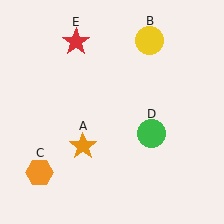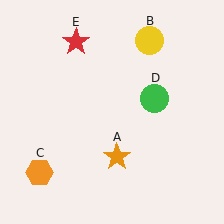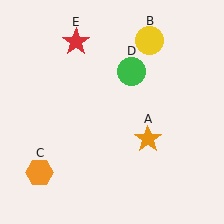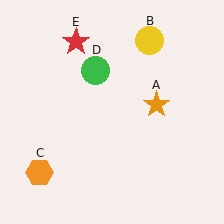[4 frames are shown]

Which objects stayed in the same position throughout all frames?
Yellow circle (object B) and orange hexagon (object C) and red star (object E) remained stationary.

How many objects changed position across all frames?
2 objects changed position: orange star (object A), green circle (object D).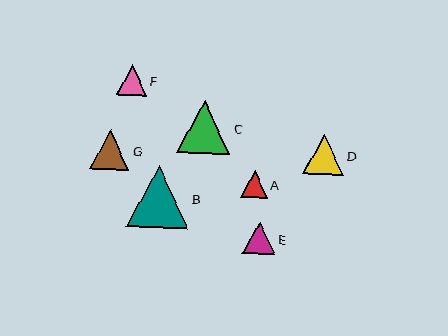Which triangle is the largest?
Triangle B is the largest with a size of approximately 62 pixels.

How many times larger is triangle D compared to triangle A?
Triangle D is approximately 1.5 times the size of triangle A.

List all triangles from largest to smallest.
From largest to smallest: B, C, D, G, E, F, A.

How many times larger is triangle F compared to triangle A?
Triangle F is approximately 1.1 times the size of triangle A.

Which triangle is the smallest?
Triangle A is the smallest with a size of approximately 26 pixels.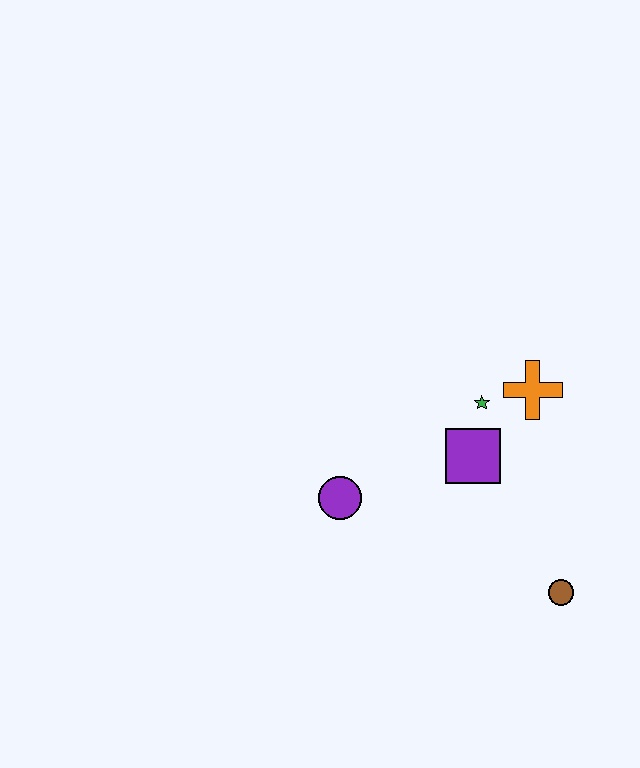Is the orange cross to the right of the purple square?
Yes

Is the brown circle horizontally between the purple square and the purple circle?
No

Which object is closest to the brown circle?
The purple square is closest to the brown circle.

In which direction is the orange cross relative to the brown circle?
The orange cross is above the brown circle.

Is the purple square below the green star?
Yes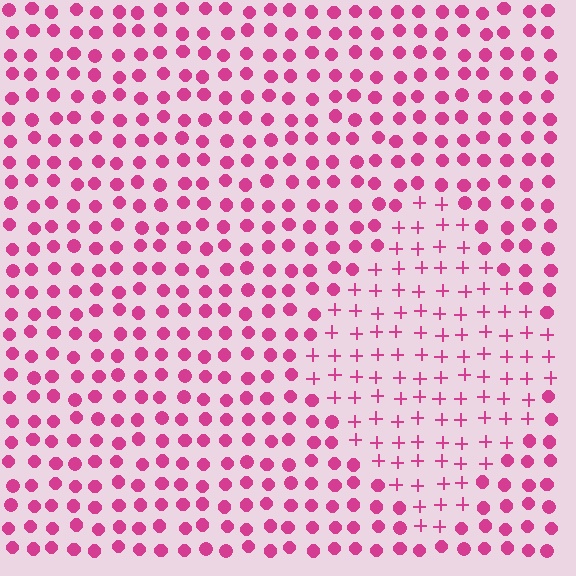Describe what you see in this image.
The image is filled with small magenta elements arranged in a uniform grid. A diamond-shaped region contains plus signs, while the surrounding area contains circles. The boundary is defined purely by the change in element shape.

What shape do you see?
I see a diamond.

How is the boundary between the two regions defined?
The boundary is defined by a change in element shape: plus signs inside vs. circles outside. All elements share the same color and spacing.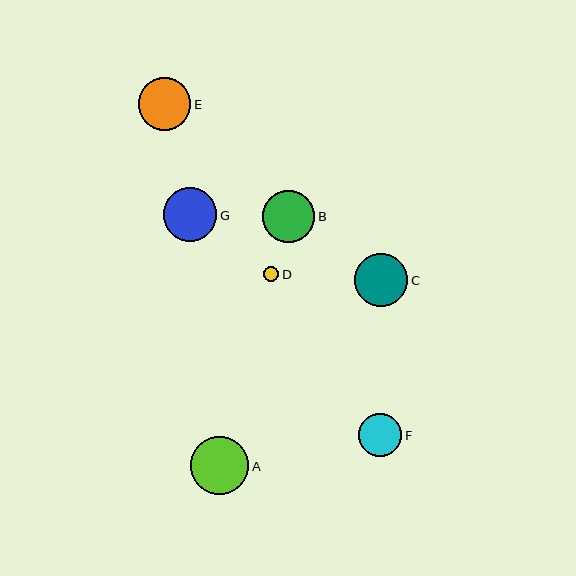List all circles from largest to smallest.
From largest to smallest: A, C, G, E, B, F, D.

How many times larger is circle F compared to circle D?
Circle F is approximately 2.9 times the size of circle D.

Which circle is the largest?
Circle A is the largest with a size of approximately 58 pixels.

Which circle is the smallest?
Circle D is the smallest with a size of approximately 15 pixels.